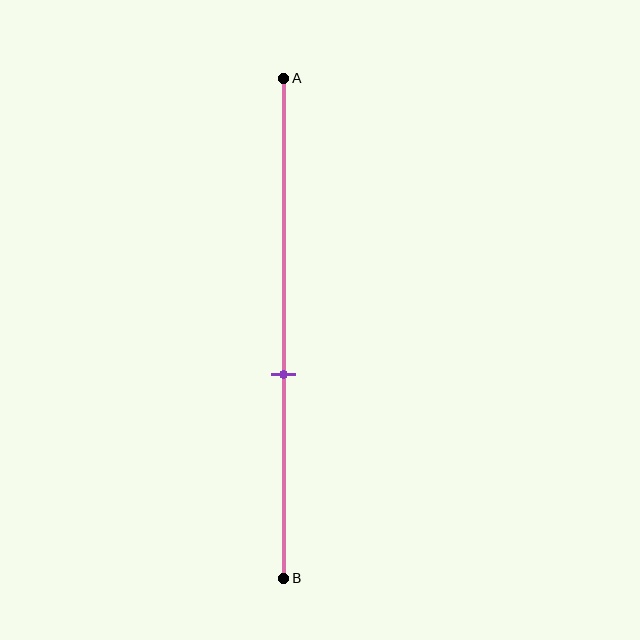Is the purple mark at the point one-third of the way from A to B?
No, the mark is at about 60% from A, not at the 33% one-third point.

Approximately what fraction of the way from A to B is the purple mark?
The purple mark is approximately 60% of the way from A to B.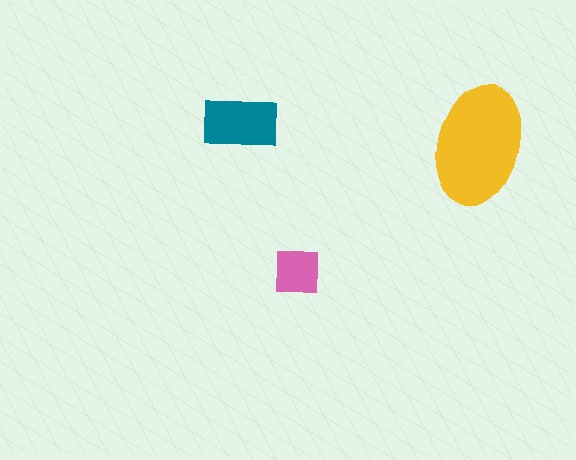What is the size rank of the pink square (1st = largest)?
3rd.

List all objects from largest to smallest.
The yellow ellipse, the teal rectangle, the pink square.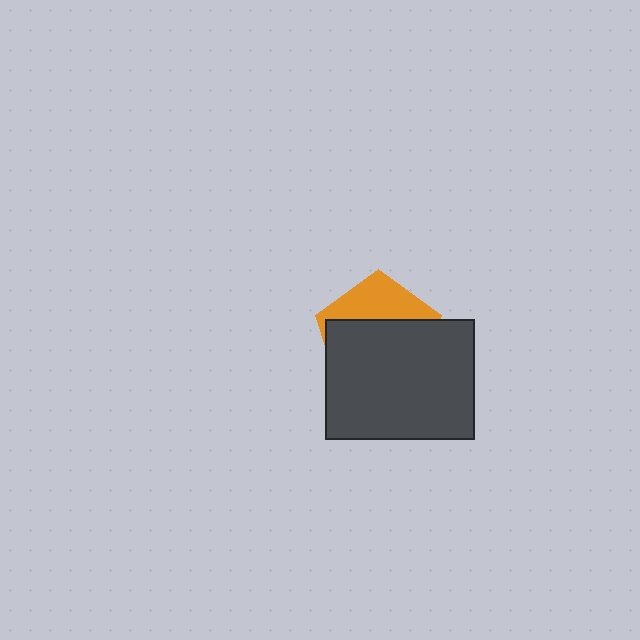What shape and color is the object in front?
The object in front is a dark gray rectangle.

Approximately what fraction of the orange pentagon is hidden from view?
Roughly 66% of the orange pentagon is hidden behind the dark gray rectangle.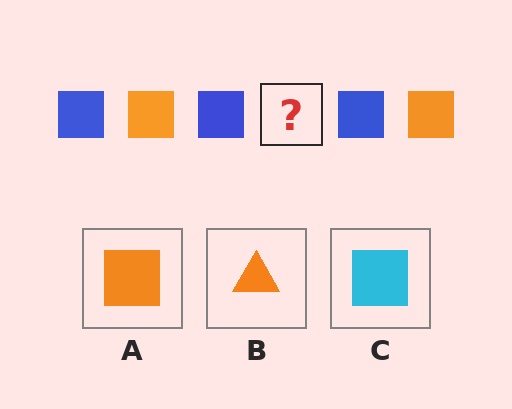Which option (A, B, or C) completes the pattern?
A.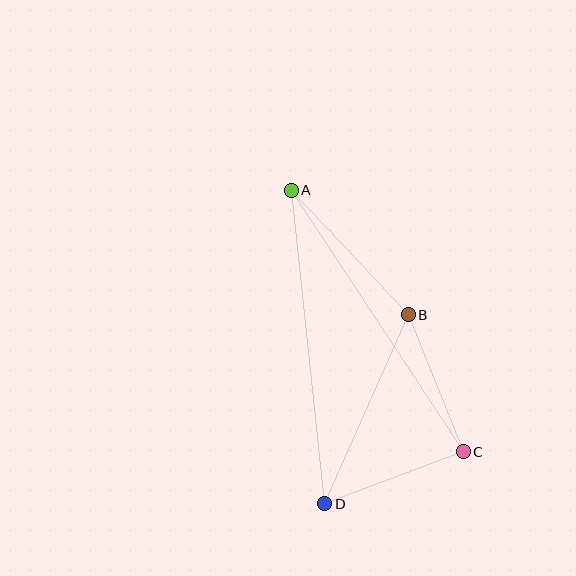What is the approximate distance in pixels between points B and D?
The distance between B and D is approximately 206 pixels.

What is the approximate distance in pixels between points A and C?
The distance between A and C is approximately 313 pixels.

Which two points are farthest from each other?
Points A and D are farthest from each other.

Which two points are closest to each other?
Points B and C are closest to each other.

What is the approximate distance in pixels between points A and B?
The distance between A and B is approximately 171 pixels.